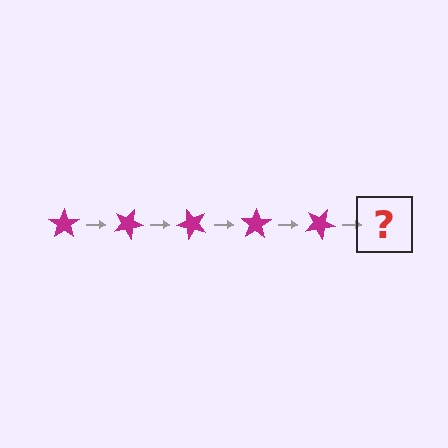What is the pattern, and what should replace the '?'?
The pattern is that the star rotates 25 degrees each step. The '?' should be a magenta star rotated 125 degrees.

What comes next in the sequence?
The next element should be a magenta star rotated 125 degrees.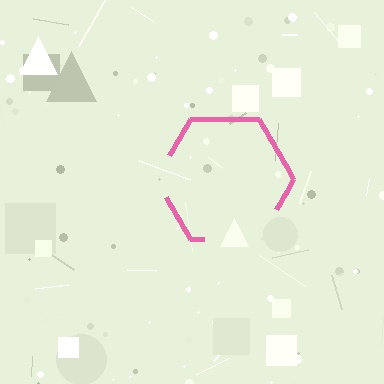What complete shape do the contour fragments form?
The contour fragments form a hexagon.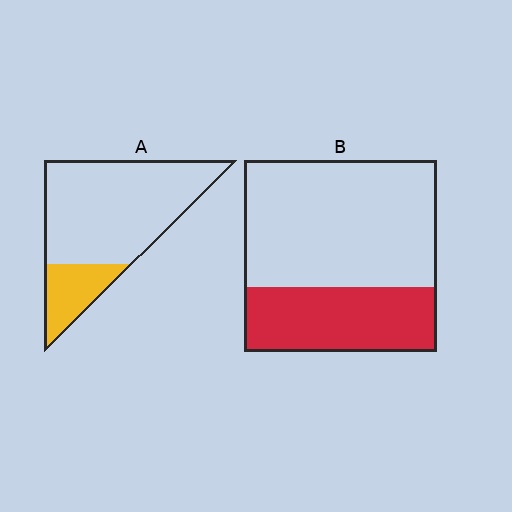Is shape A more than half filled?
No.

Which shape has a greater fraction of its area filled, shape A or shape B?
Shape B.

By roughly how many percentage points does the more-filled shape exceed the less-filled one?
By roughly 15 percentage points (B over A).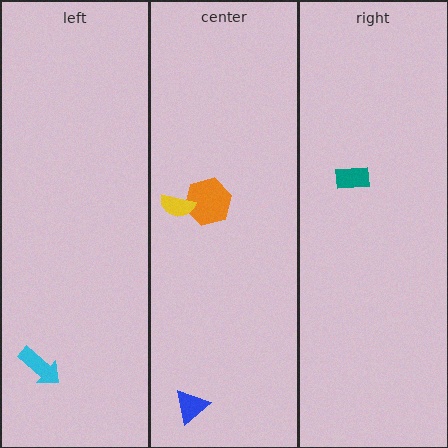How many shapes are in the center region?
3.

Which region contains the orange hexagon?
The center region.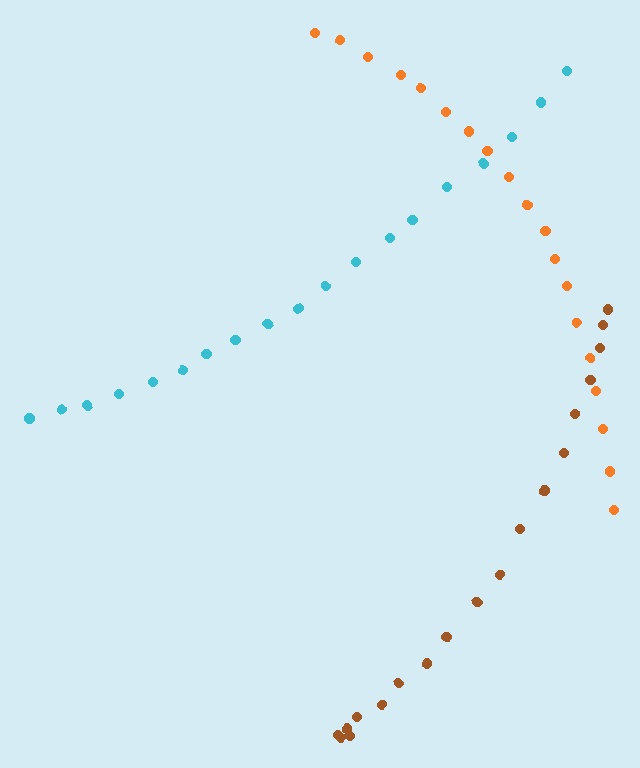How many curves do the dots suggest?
There are 3 distinct paths.